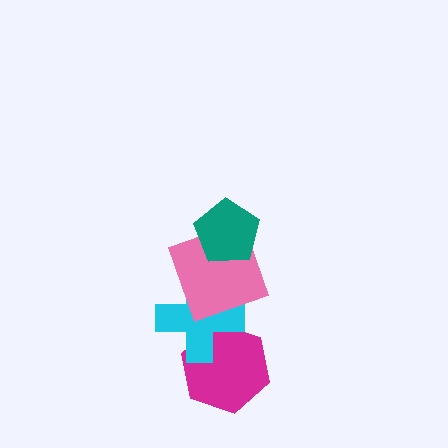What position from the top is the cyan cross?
The cyan cross is 3rd from the top.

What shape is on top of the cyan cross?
The pink square is on top of the cyan cross.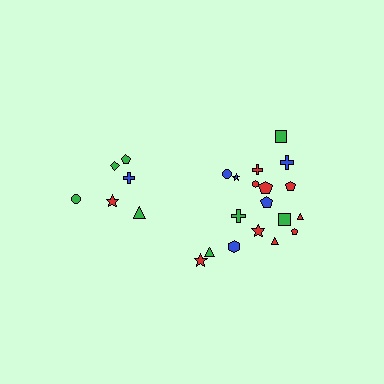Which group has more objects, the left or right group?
The right group.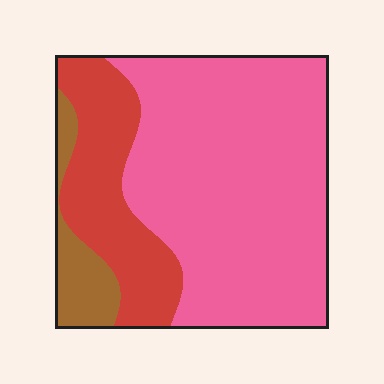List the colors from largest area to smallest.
From largest to smallest: pink, red, brown.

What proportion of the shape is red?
Red covers roughly 25% of the shape.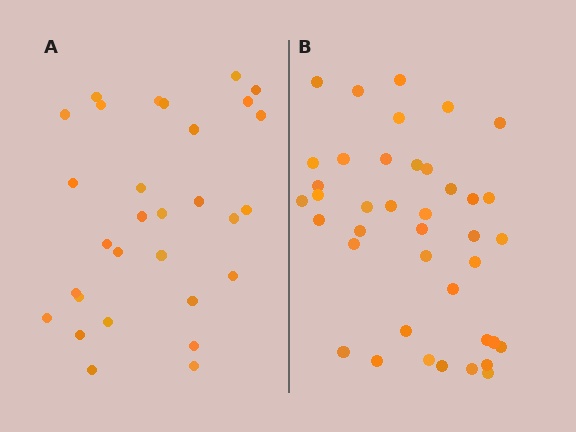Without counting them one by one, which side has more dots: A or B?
Region B (the right region) has more dots.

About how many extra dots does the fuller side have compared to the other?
Region B has roughly 10 or so more dots than region A.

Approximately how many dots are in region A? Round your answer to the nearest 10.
About 30 dots.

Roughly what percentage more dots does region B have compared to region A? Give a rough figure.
About 35% more.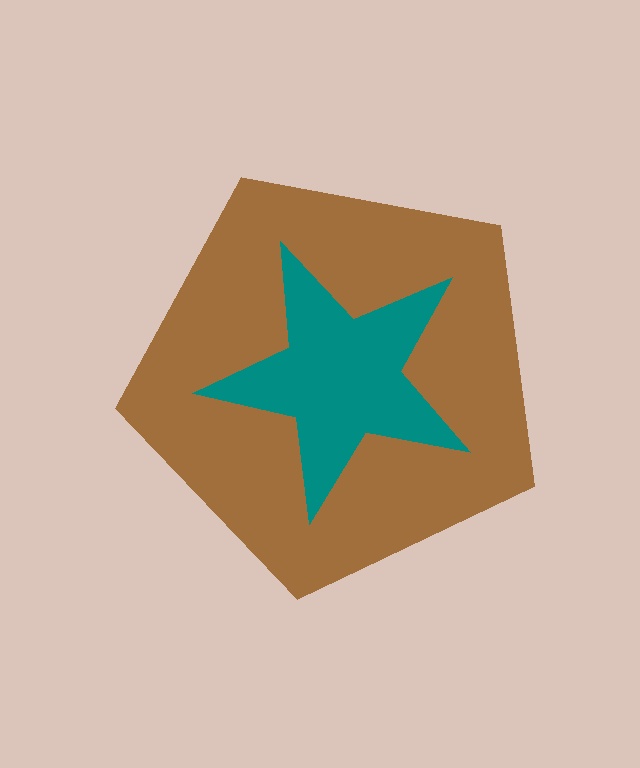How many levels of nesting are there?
2.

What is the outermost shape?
The brown pentagon.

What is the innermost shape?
The teal star.